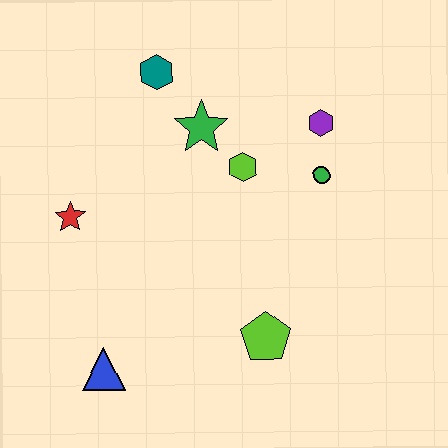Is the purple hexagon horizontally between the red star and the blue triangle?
No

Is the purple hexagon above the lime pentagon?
Yes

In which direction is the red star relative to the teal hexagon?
The red star is below the teal hexagon.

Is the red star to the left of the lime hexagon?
Yes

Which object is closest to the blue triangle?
The red star is closest to the blue triangle.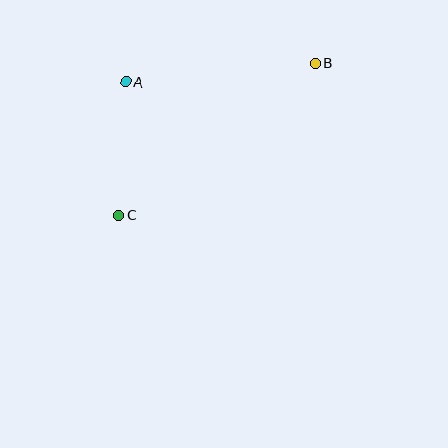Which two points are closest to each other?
Points A and C are closest to each other.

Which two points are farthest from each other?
Points B and C are farthest from each other.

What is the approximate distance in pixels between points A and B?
The distance between A and B is approximately 190 pixels.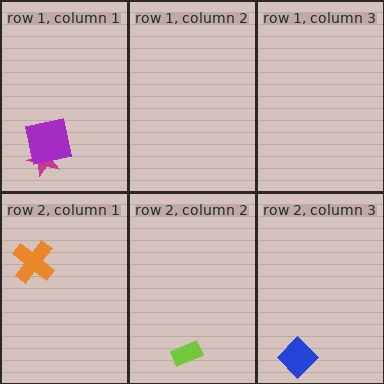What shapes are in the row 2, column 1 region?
The orange cross.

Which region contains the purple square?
The row 1, column 1 region.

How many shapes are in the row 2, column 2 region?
1.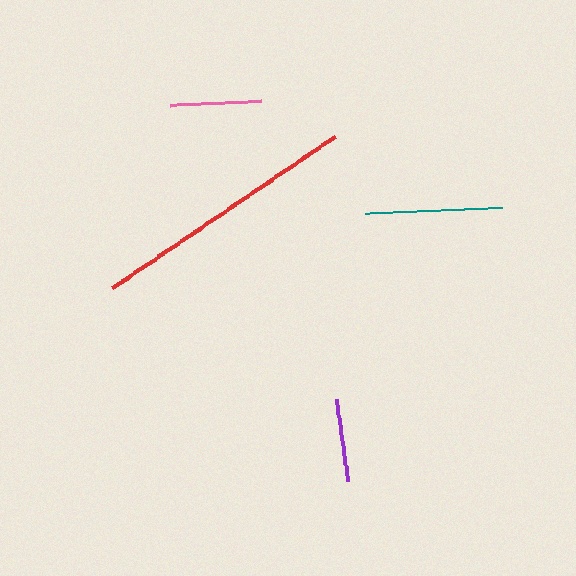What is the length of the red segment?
The red segment is approximately 270 pixels long.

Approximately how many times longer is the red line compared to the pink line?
The red line is approximately 2.9 times the length of the pink line.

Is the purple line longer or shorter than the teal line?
The teal line is longer than the purple line.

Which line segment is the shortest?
The purple line is the shortest at approximately 82 pixels.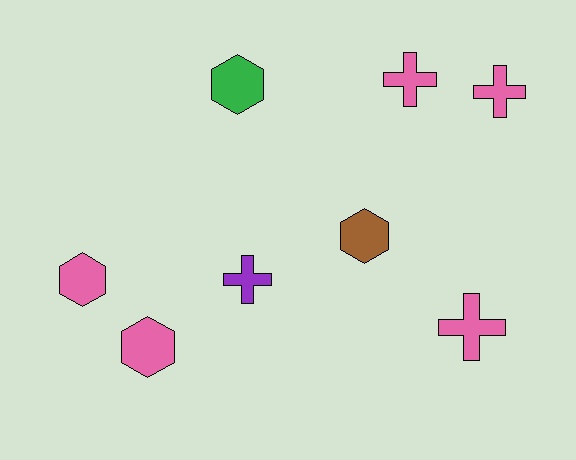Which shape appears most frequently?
Hexagon, with 4 objects.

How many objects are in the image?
There are 8 objects.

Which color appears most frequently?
Pink, with 5 objects.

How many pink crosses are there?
There are 3 pink crosses.